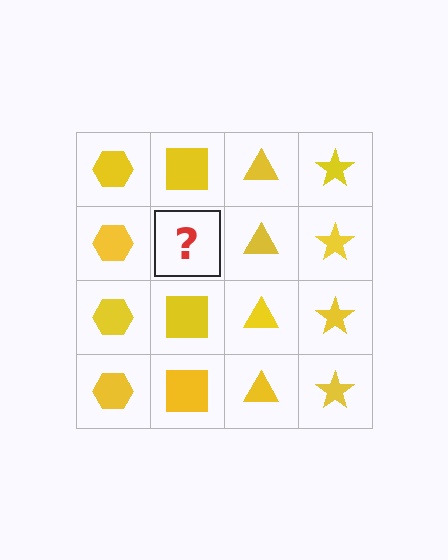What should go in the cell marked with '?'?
The missing cell should contain a yellow square.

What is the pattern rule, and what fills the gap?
The rule is that each column has a consistent shape. The gap should be filled with a yellow square.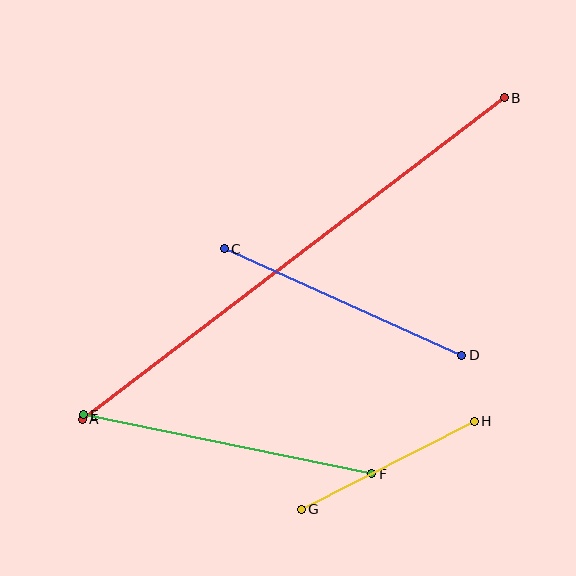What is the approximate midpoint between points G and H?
The midpoint is at approximately (388, 465) pixels.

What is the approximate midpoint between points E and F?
The midpoint is at approximately (227, 444) pixels.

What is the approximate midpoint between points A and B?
The midpoint is at approximately (293, 259) pixels.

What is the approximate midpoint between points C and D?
The midpoint is at approximately (343, 302) pixels.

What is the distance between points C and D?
The distance is approximately 260 pixels.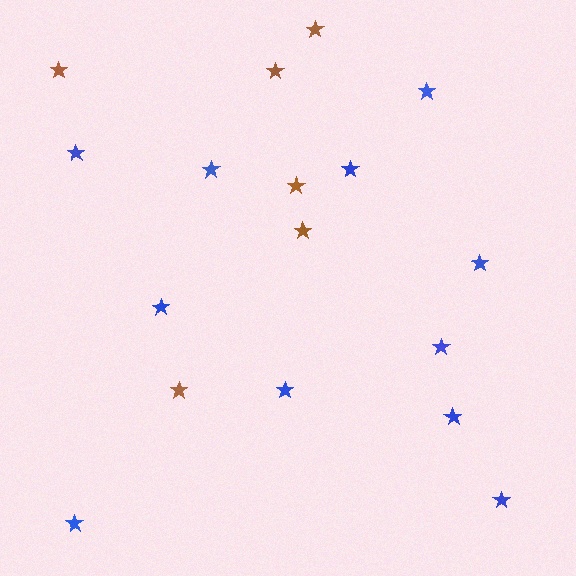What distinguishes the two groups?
There are 2 groups: one group of brown stars (6) and one group of blue stars (11).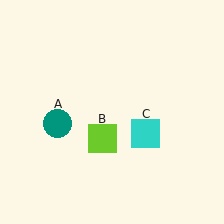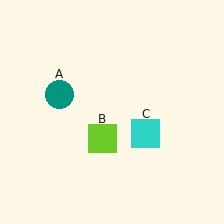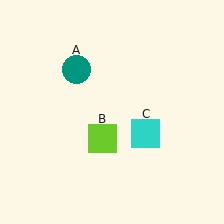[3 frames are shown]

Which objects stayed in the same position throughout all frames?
Lime square (object B) and cyan square (object C) remained stationary.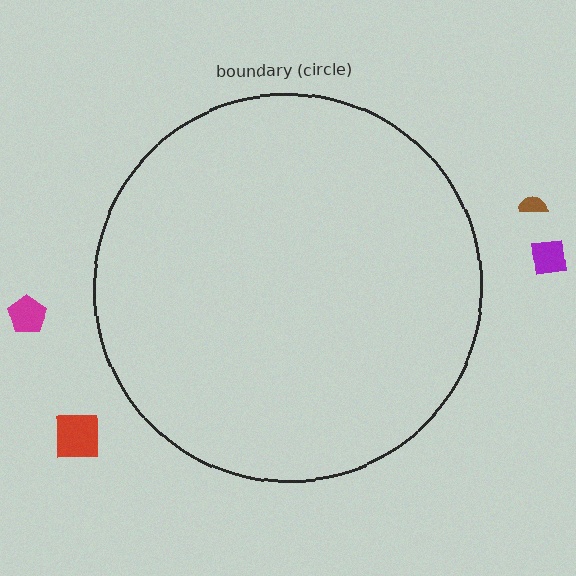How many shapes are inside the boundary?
0 inside, 4 outside.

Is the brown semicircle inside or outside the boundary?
Outside.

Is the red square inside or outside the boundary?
Outside.